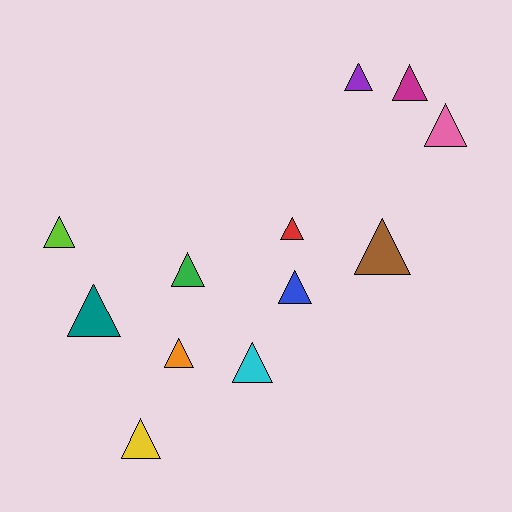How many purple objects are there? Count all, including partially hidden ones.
There is 1 purple object.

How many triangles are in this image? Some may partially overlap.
There are 12 triangles.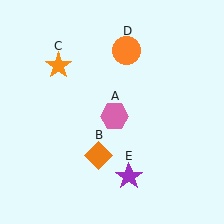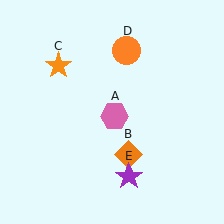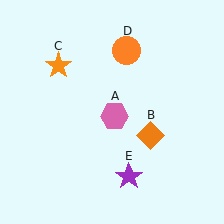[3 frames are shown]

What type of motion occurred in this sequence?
The orange diamond (object B) rotated counterclockwise around the center of the scene.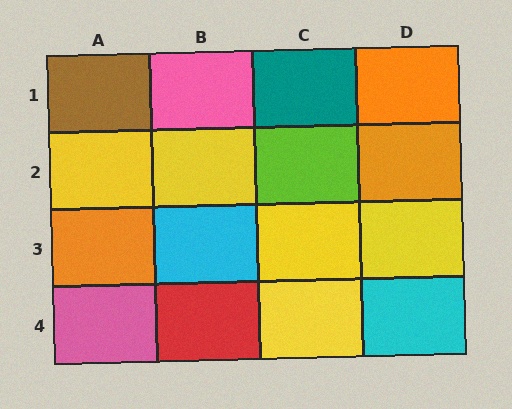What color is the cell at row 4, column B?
Red.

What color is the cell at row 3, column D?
Yellow.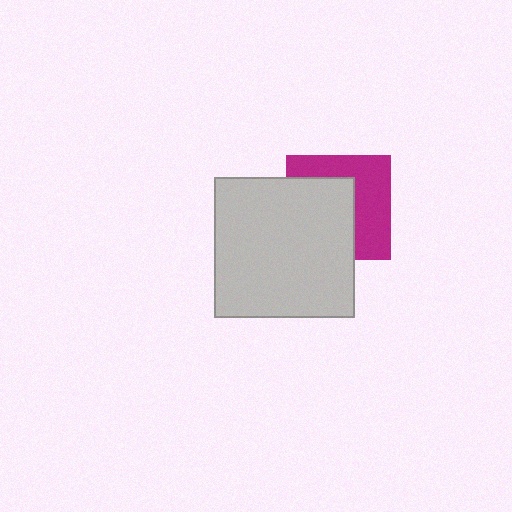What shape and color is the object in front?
The object in front is a light gray square.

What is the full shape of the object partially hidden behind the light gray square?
The partially hidden object is a magenta square.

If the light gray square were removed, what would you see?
You would see the complete magenta square.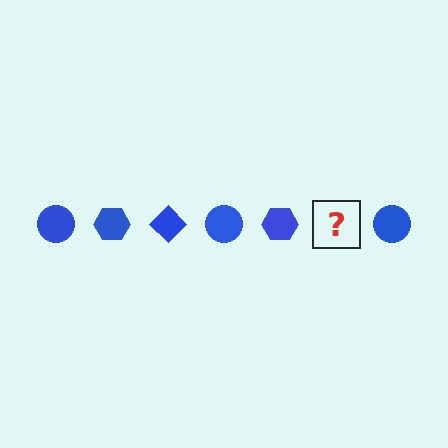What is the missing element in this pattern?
The missing element is a blue diamond.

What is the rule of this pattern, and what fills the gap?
The rule is that the pattern cycles through circle, hexagon, diamond shapes in blue. The gap should be filled with a blue diamond.